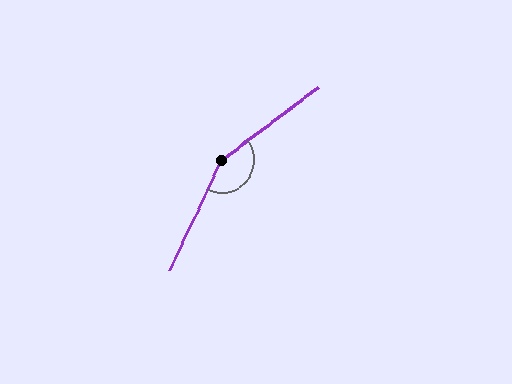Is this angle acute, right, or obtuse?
It is obtuse.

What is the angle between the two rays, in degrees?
Approximately 152 degrees.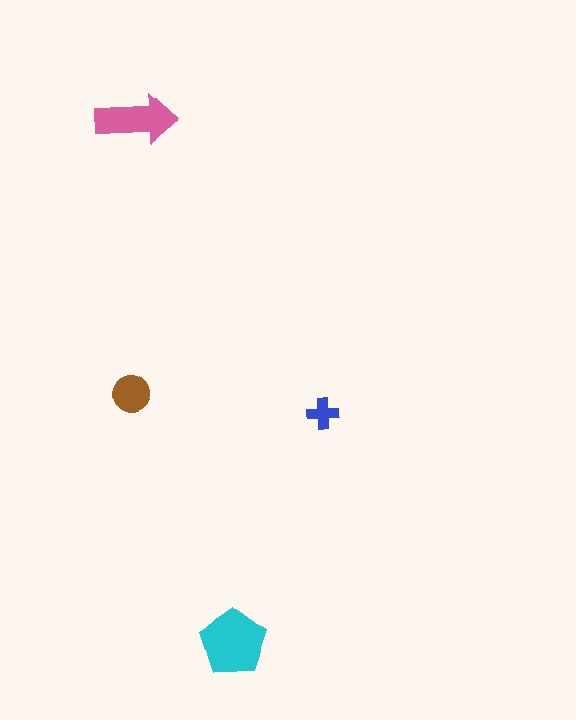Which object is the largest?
The cyan pentagon.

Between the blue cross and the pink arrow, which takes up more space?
The pink arrow.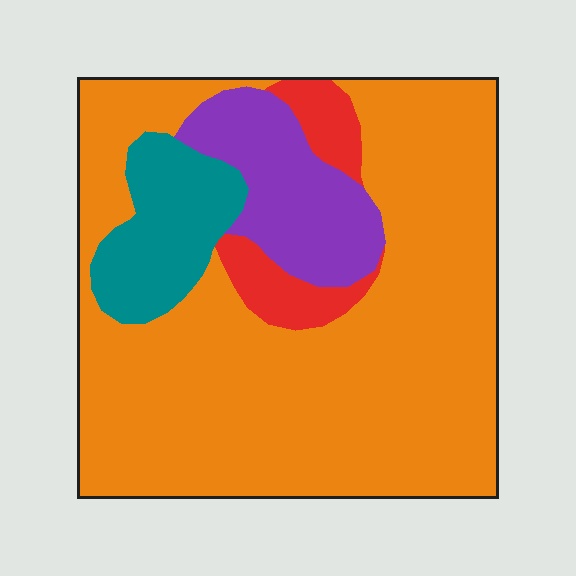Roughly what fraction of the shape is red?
Red takes up about one tenth (1/10) of the shape.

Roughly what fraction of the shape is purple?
Purple covers 12% of the shape.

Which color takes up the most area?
Orange, at roughly 70%.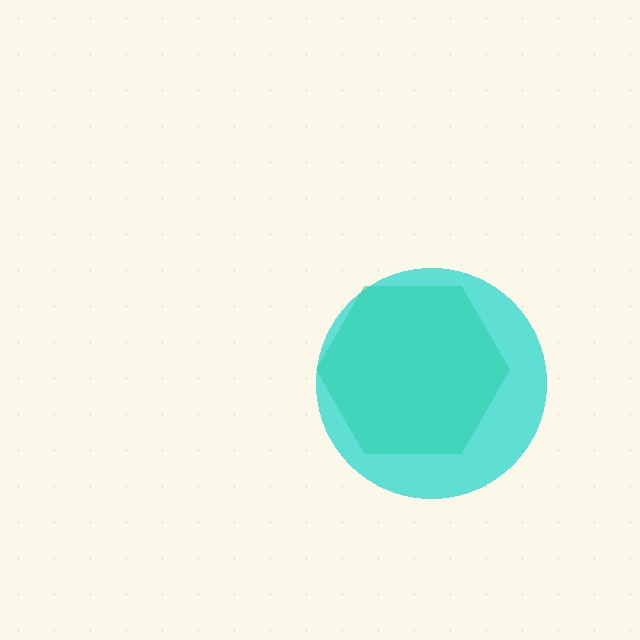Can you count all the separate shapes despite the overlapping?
Yes, there are 2 separate shapes.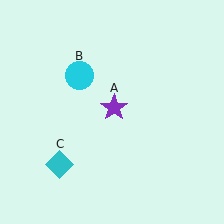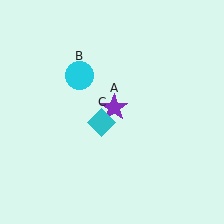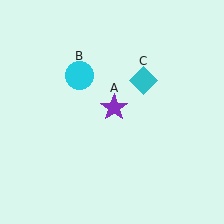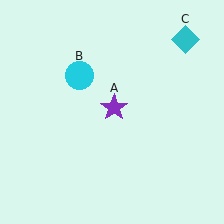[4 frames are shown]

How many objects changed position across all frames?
1 object changed position: cyan diamond (object C).